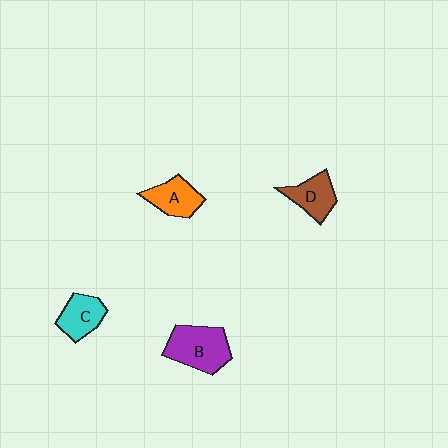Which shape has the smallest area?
Shape D (brown).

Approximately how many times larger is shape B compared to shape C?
Approximately 1.5 times.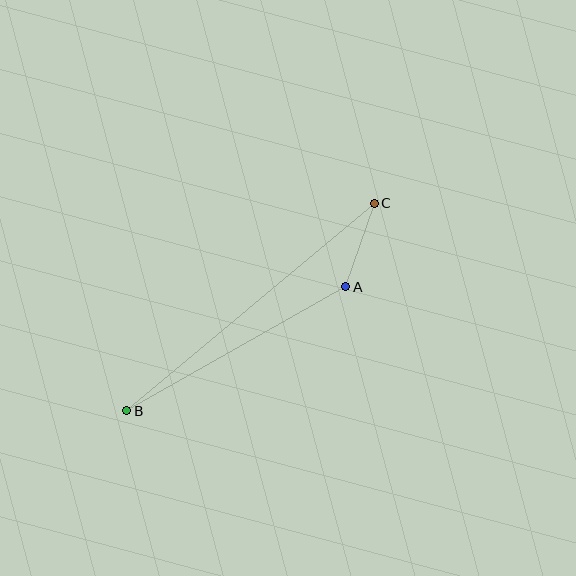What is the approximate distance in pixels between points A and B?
The distance between A and B is approximately 252 pixels.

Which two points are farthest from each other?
Points B and C are farthest from each other.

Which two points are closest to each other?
Points A and C are closest to each other.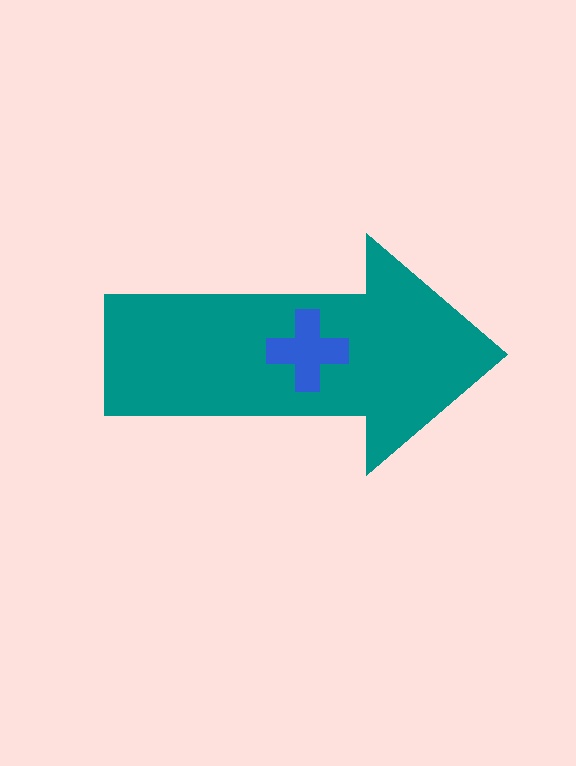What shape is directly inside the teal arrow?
The blue cross.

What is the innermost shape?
The blue cross.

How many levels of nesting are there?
2.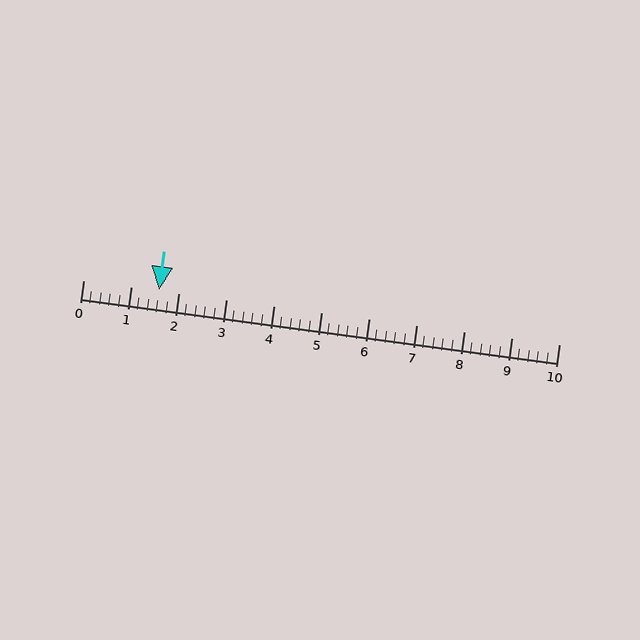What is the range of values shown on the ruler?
The ruler shows values from 0 to 10.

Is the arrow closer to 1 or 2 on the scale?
The arrow is closer to 2.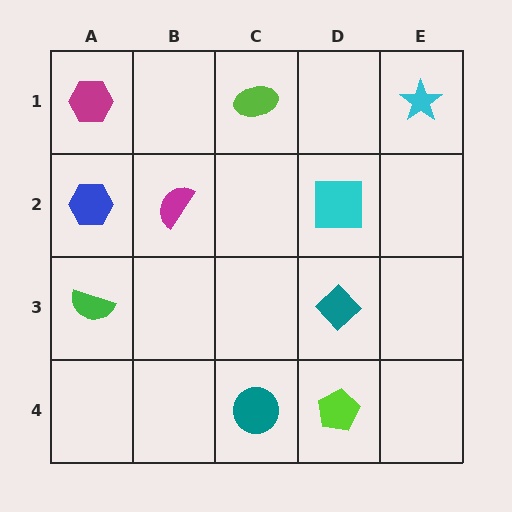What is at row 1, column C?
A lime ellipse.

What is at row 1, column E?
A cyan star.